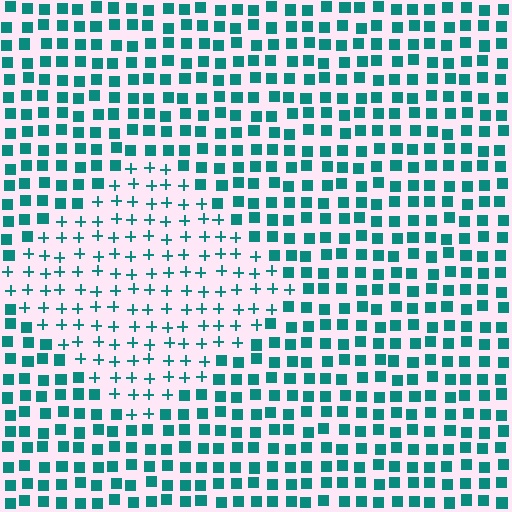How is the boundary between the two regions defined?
The boundary is defined by a change in element shape: plus signs inside vs. squares outside. All elements share the same color and spacing.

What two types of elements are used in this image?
The image uses plus signs inside the diamond region and squares outside it.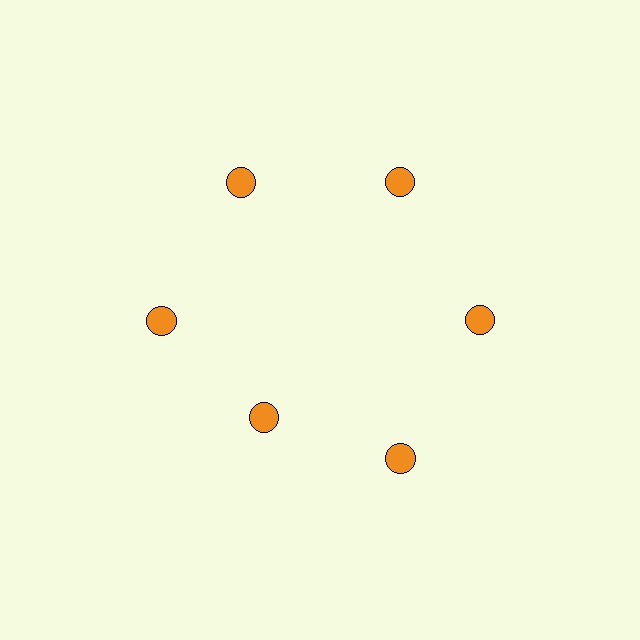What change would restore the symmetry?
The symmetry would be restored by moving it outward, back onto the ring so that all 6 circles sit at equal angles and equal distance from the center.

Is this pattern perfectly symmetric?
No. The 6 orange circles are arranged in a ring, but one element near the 7 o'clock position is pulled inward toward the center, breaking the 6-fold rotational symmetry.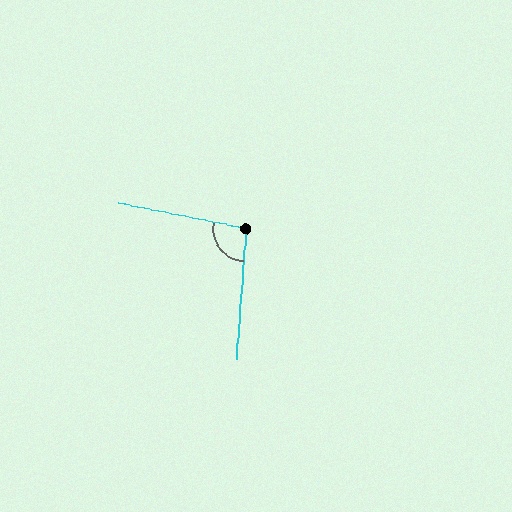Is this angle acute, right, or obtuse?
It is obtuse.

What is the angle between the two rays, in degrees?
Approximately 97 degrees.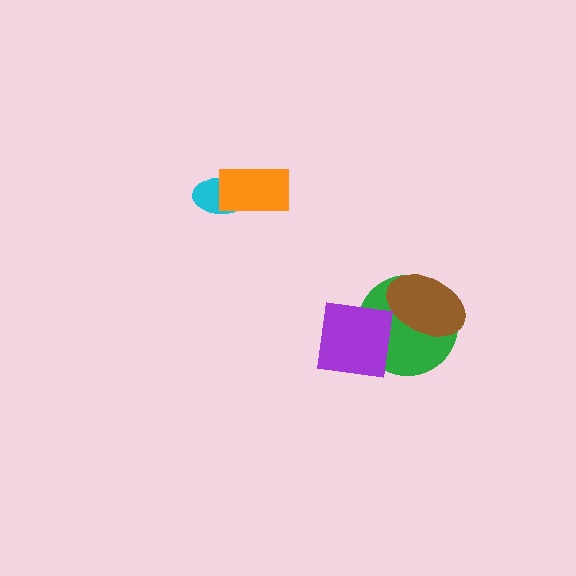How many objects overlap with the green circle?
2 objects overlap with the green circle.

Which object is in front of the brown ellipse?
The purple square is in front of the brown ellipse.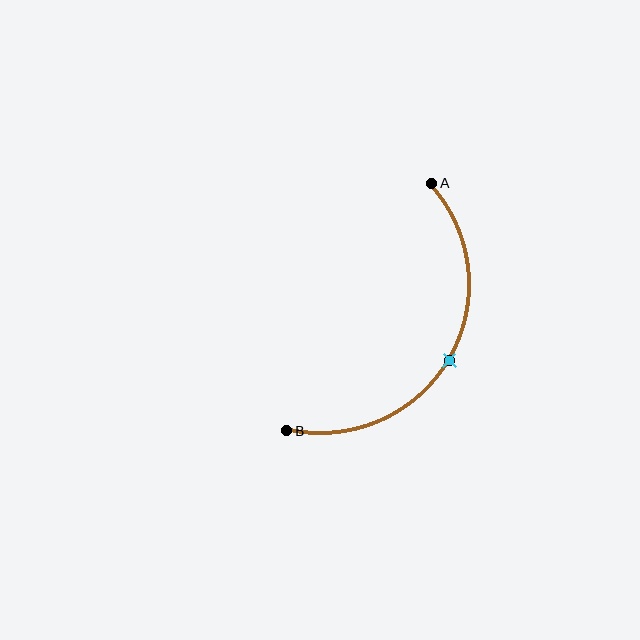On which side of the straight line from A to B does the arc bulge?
The arc bulges to the right of the straight line connecting A and B.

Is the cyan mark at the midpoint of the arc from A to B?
Yes. The cyan mark lies on the arc at equal arc-length from both A and B — it is the arc midpoint.